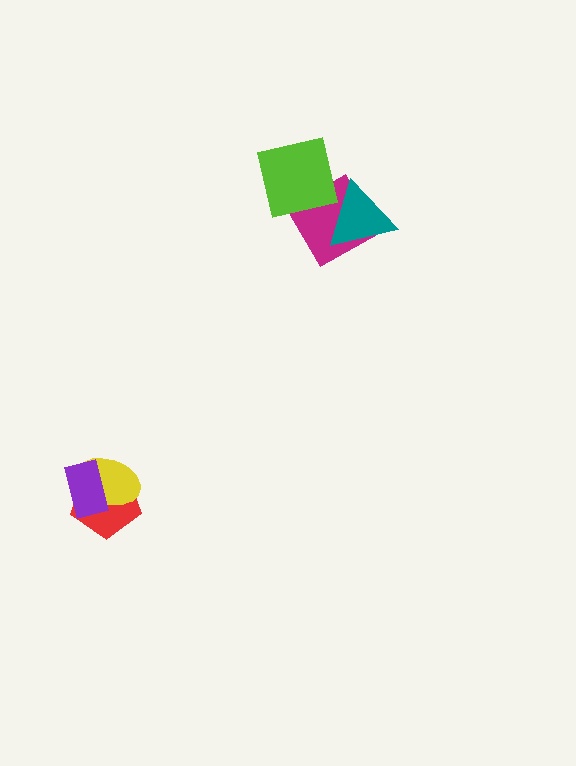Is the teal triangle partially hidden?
No, no other shape covers it.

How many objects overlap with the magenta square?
2 objects overlap with the magenta square.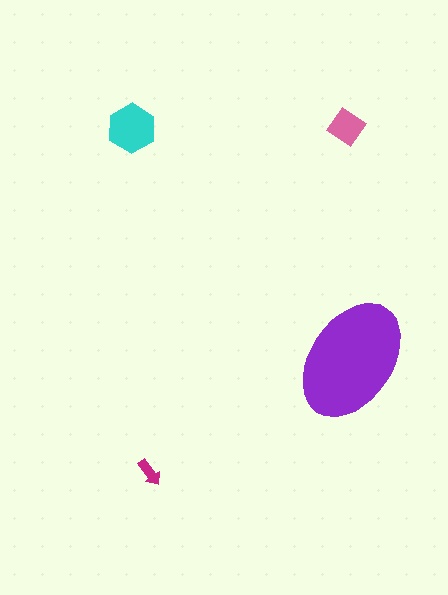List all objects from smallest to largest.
The magenta arrow, the pink diamond, the cyan hexagon, the purple ellipse.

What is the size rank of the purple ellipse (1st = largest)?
1st.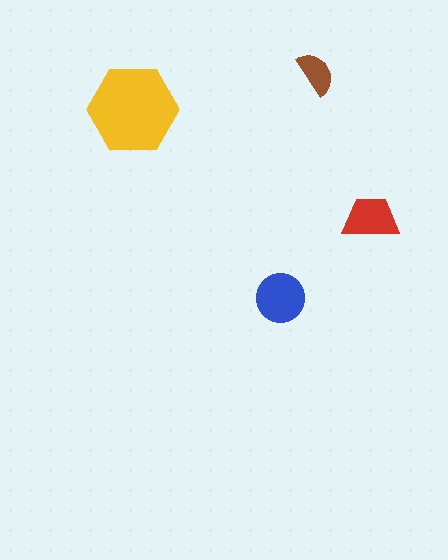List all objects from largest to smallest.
The yellow hexagon, the blue circle, the red trapezoid, the brown semicircle.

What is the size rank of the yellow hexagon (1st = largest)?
1st.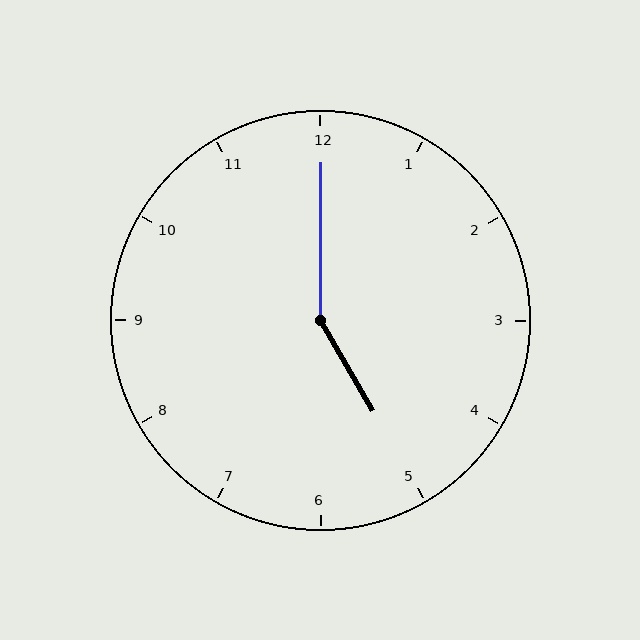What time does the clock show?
5:00.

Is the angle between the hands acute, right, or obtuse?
It is obtuse.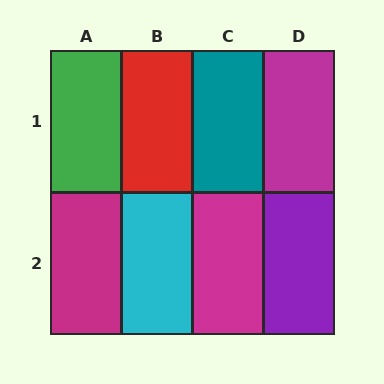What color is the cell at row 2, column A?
Magenta.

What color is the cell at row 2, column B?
Cyan.